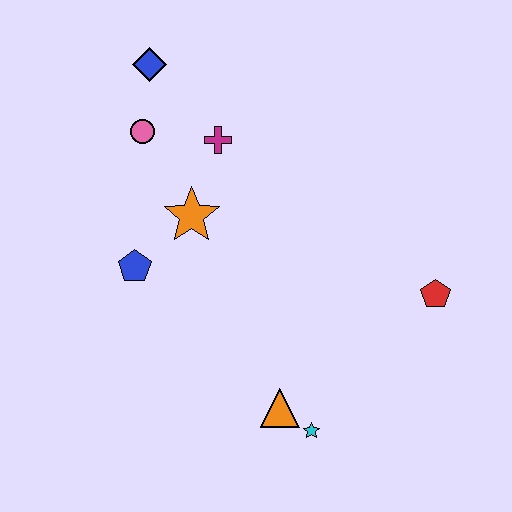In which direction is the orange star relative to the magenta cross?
The orange star is below the magenta cross.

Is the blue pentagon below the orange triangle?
No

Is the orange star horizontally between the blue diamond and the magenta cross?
Yes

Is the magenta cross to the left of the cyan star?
Yes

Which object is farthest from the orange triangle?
The blue diamond is farthest from the orange triangle.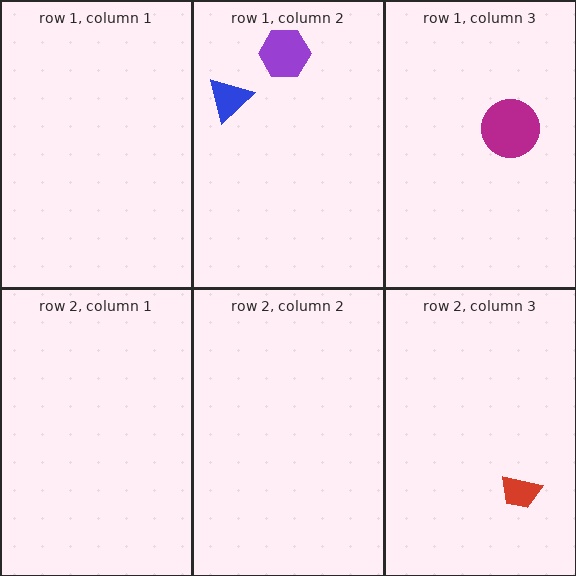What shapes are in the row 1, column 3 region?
The magenta circle.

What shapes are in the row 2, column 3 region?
The red trapezoid.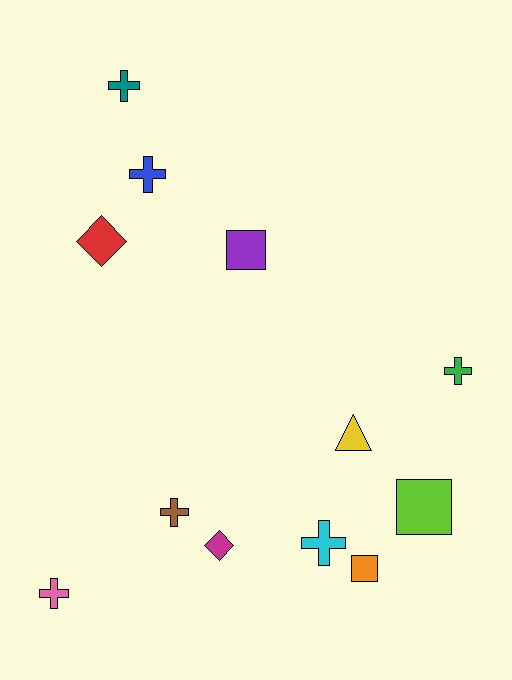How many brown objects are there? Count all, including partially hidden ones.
There is 1 brown object.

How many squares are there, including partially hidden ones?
There are 3 squares.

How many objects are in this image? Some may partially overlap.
There are 12 objects.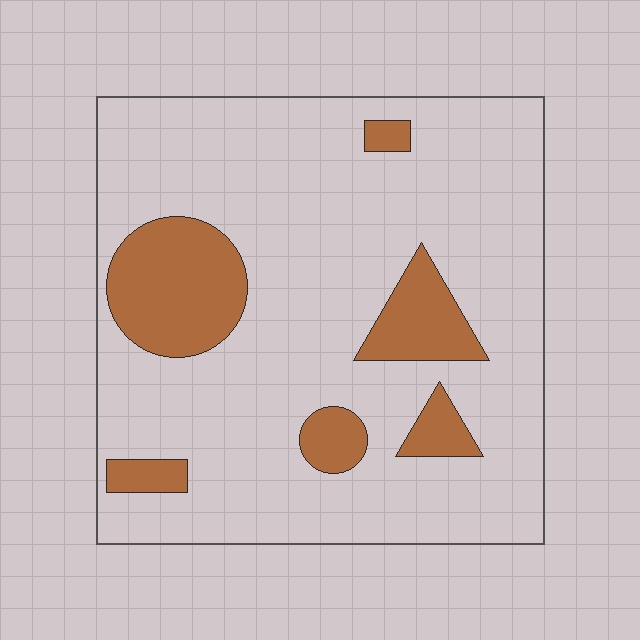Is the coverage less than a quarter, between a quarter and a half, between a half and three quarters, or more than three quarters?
Less than a quarter.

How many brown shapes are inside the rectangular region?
6.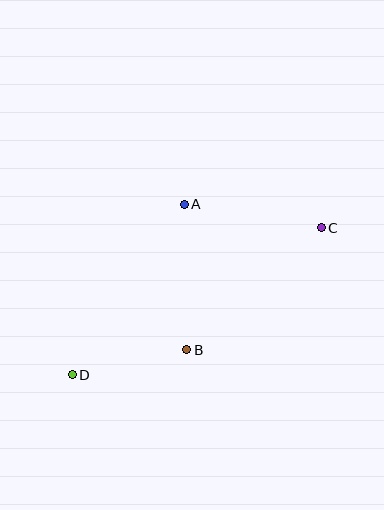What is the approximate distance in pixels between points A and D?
The distance between A and D is approximately 204 pixels.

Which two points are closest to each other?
Points B and D are closest to each other.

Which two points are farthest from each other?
Points C and D are farthest from each other.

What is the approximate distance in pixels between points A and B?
The distance between A and B is approximately 146 pixels.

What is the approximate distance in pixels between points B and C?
The distance between B and C is approximately 182 pixels.